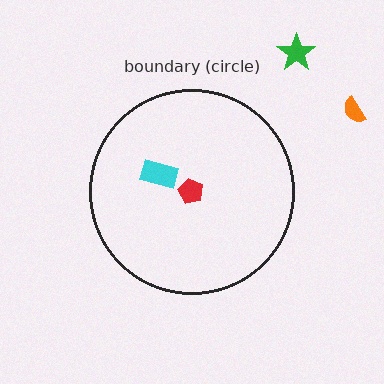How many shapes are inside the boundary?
2 inside, 2 outside.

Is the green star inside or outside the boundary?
Outside.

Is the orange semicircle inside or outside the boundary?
Outside.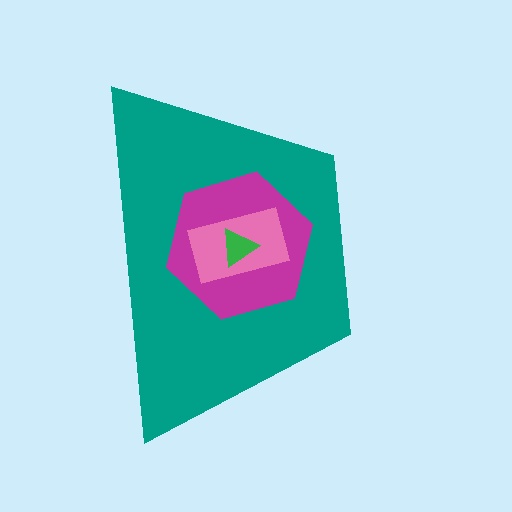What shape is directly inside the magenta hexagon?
The pink rectangle.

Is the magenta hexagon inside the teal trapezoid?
Yes.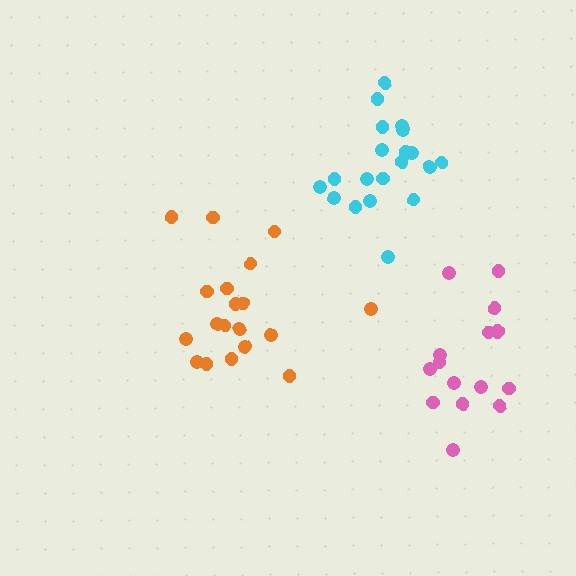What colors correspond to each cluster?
The clusters are colored: pink, cyan, orange.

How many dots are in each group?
Group 1: 16 dots, Group 2: 20 dots, Group 3: 19 dots (55 total).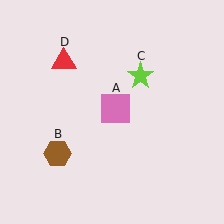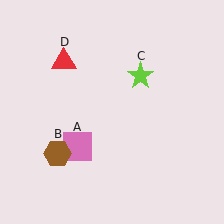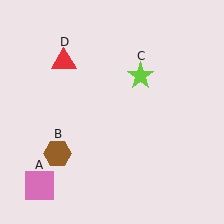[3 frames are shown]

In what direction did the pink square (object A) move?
The pink square (object A) moved down and to the left.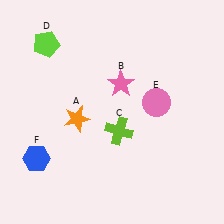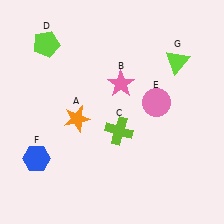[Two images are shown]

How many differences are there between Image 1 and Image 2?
There is 1 difference between the two images.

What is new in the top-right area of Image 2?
A lime triangle (G) was added in the top-right area of Image 2.